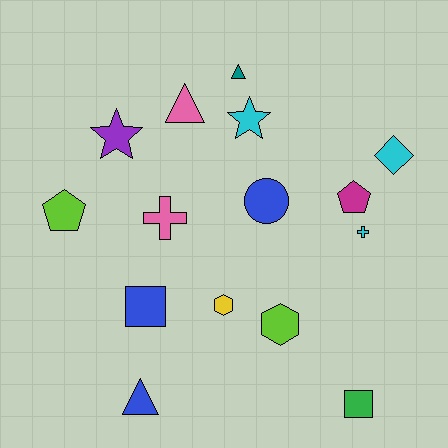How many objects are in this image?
There are 15 objects.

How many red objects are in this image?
There are no red objects.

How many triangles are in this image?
There are 3 triangles.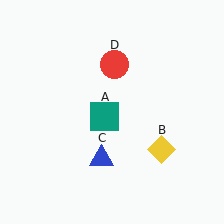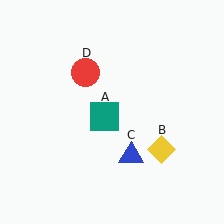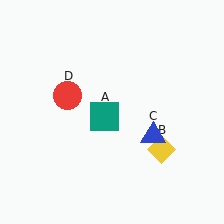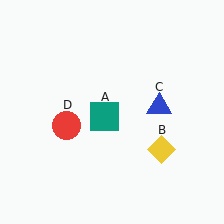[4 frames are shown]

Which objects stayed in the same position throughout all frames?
Teal square (object A) and yellow diamond (object B) remained stationary.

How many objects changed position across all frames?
2 objects changed position: blue triangle (object C), red circle (object D).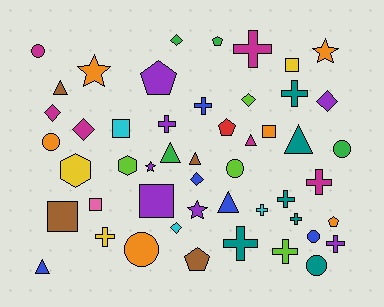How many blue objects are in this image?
There are 5 blue objects.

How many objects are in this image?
There are 50 objects.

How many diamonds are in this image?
There are 7 diamonds.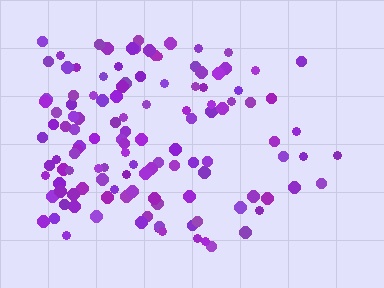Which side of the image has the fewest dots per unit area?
The right.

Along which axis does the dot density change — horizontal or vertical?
Horizontal.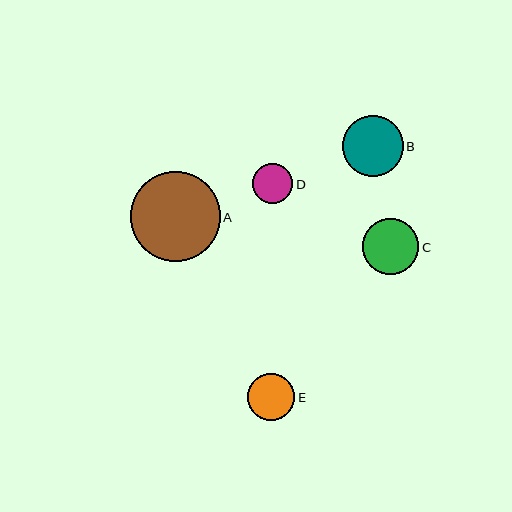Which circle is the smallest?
Circle D is the smallest with a size of approximately 41 pixels.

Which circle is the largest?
Circle A is the largest with a size of approximately 89 pixels.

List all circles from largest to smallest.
From largest to smallest: A, B, C, E, D.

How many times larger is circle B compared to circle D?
Circle B is approximately 1.5 times the size of circle D.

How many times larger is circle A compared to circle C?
Circle A is approximately 1.6 times the size of circle C.